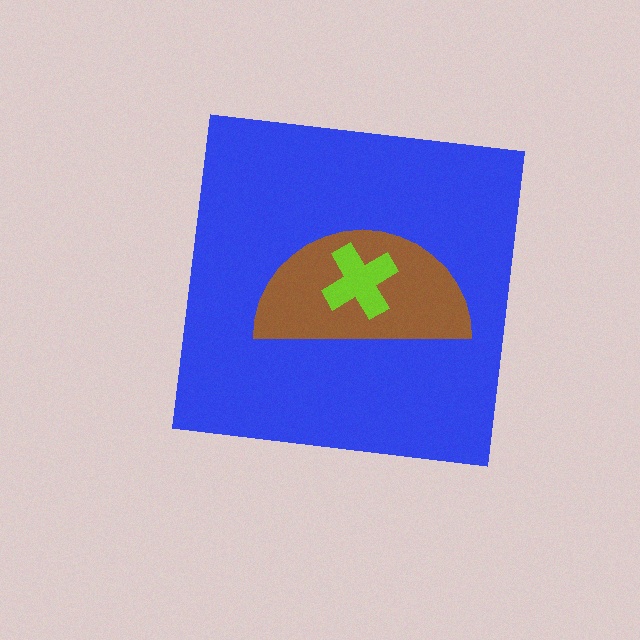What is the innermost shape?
The lime cross.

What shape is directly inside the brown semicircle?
The lime cross.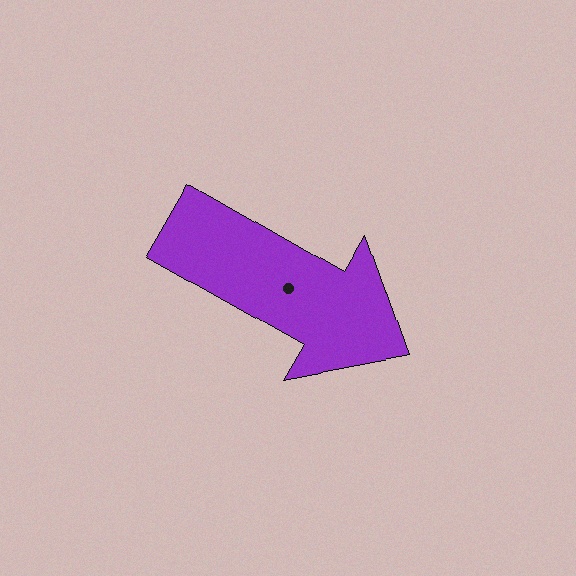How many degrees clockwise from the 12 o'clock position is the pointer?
Approximately 120 degrees.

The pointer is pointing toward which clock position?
Roughly 4 o'clock.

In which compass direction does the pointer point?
Southeast.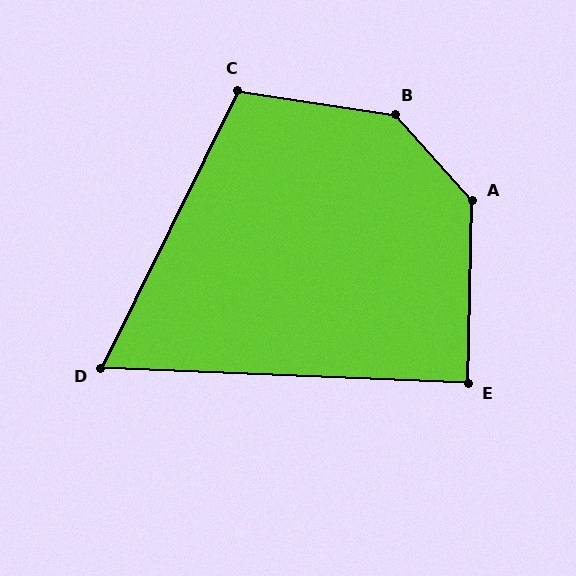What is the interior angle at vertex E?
Approximately 89 degrees (approximately right).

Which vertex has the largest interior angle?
B, at approximately 140 degrees.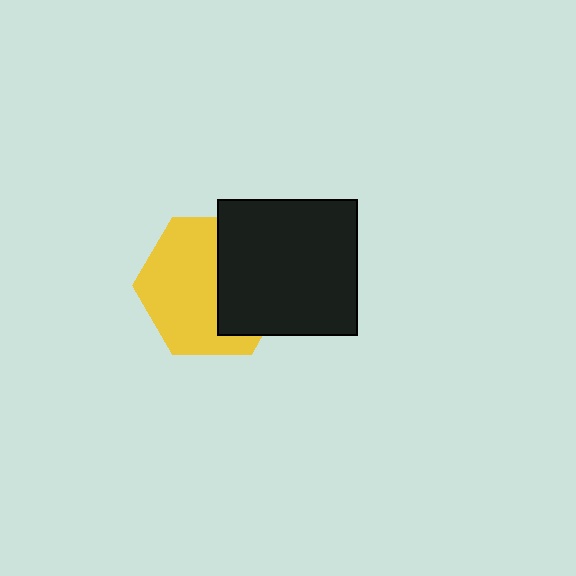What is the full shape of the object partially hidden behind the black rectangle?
The partially hidden object is a yellow hexagon.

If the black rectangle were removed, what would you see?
You would see the complete yellow hexagon.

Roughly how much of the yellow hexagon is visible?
About half of it is visible (roughly 60%).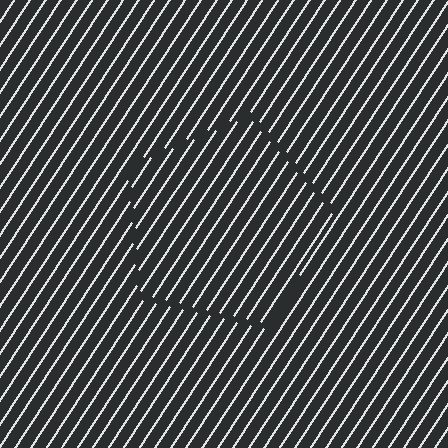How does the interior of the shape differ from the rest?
The interior of the shape contains the same grating, shifted by half a period — the contour is defined by the phase discontinuity where line-ends from the inner and outer gratings abut.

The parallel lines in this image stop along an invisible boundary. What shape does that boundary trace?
An illusory pentagon. The interior of the shape contains the same grating, shifted by half a period — the contour is defined by the phase discontinuity where line-ends from the inner and outer gratings abut.